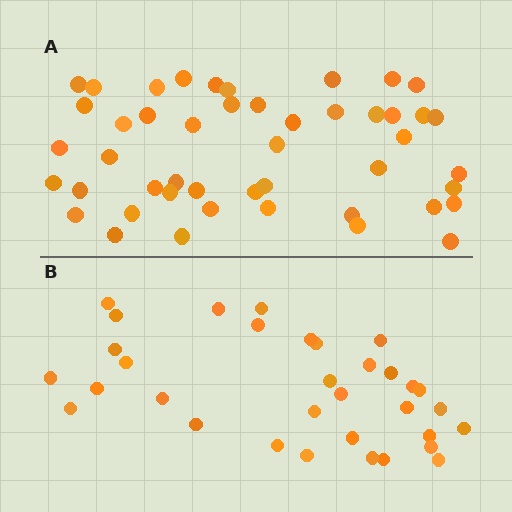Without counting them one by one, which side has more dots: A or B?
Region A (the top region) has more dots.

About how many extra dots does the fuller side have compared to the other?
Region A has approximately 15 more dots than region B.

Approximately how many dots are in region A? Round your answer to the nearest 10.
About 50 dots. (The exact count is 47, which rounds to 50.)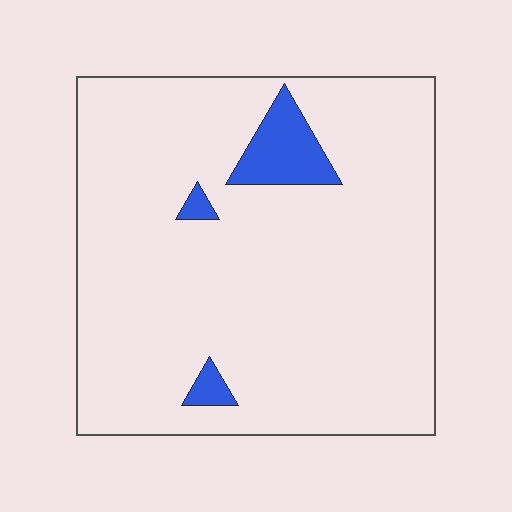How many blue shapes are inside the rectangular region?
3.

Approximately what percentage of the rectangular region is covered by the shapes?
Approximately 5%.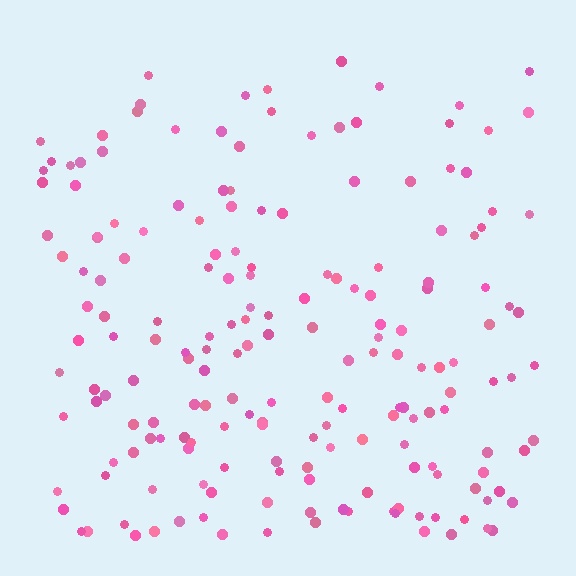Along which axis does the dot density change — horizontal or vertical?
Vertical.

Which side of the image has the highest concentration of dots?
The bottom.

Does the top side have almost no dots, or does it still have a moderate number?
Still a moderate number, just noticeably fewer than the bottom.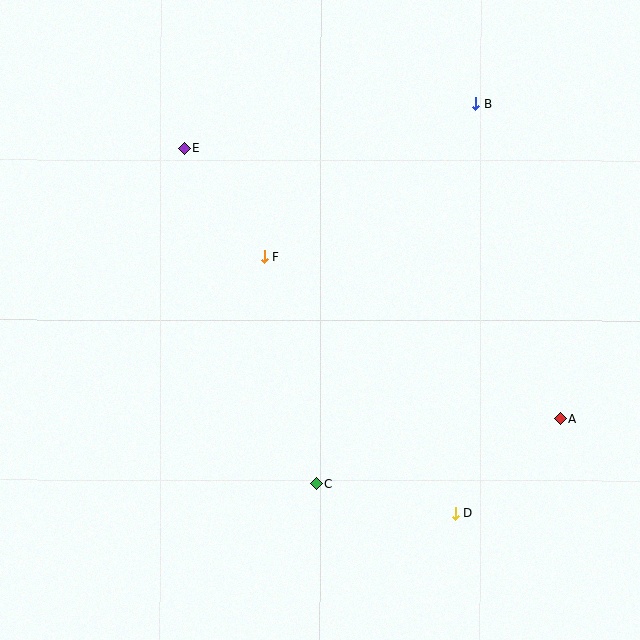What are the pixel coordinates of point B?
Point B is at (476, 104).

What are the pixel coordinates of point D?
Point D is at (455, 513).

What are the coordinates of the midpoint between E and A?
The midpoint between E and A is at (373, 284).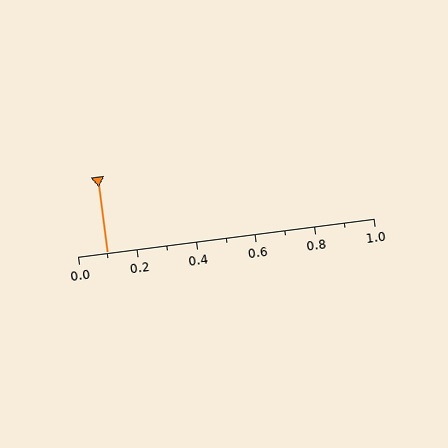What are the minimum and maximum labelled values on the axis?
The axis runs from 0.0 to 1.0.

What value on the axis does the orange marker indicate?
The marker indicates approximately 0.1.